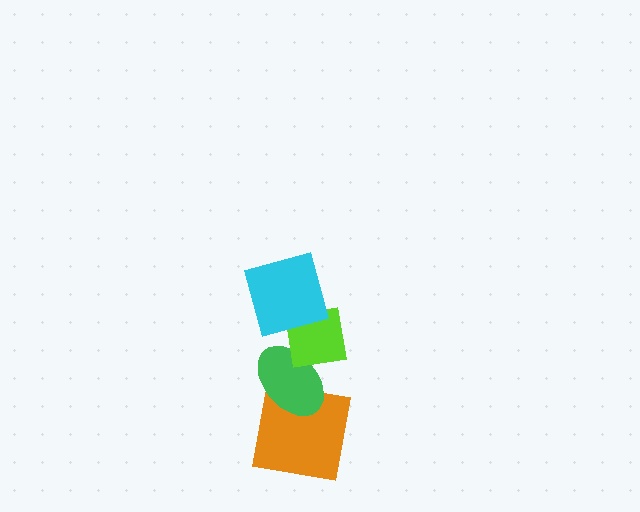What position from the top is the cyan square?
The cyan square is 1st from the top.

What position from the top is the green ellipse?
The green ellipse is 3rd from the top.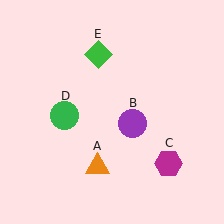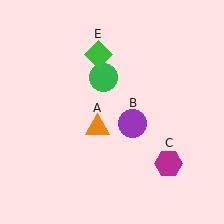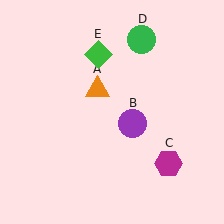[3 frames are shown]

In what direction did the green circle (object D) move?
The green circle (object D) moved up and to the right.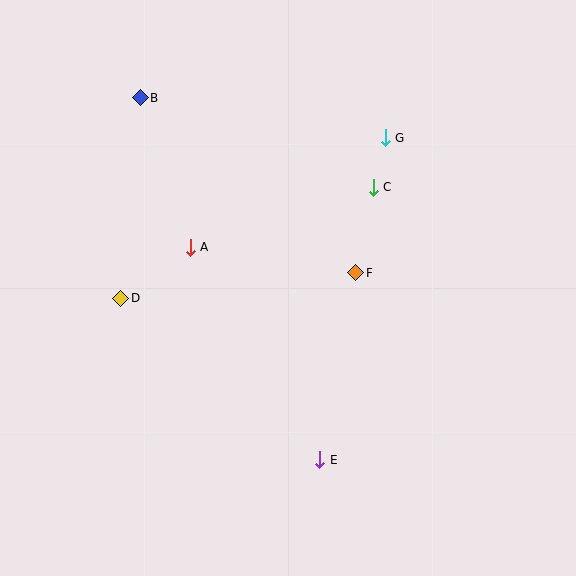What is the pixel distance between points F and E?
The distance between F and E is 190 pixels.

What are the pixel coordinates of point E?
Point E is at (320, 460).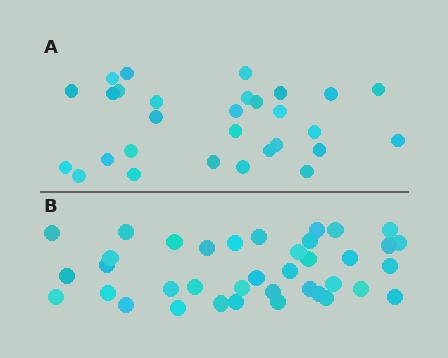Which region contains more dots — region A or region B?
Region B (the bottom region) has more dots.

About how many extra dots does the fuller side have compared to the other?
Region B has roughly 8 or so more dots than region A.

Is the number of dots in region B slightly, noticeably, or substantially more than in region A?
Region B has noticeably more, but not dramatically so. The ratio is roughly 1.3 to 1.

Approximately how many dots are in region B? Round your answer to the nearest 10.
About 40 dots. (The exact count is 38, which rounds to 40.)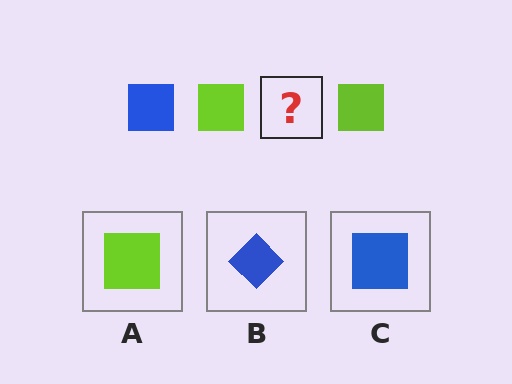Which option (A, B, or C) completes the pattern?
C.